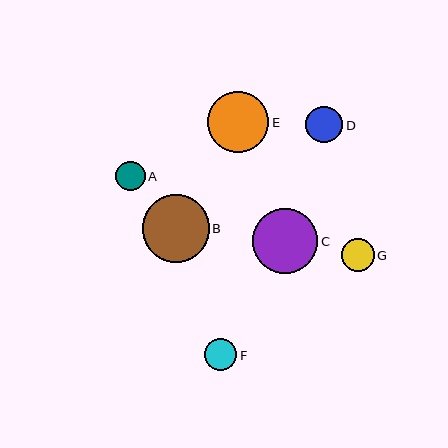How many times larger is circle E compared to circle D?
Circle E is approximately 1.7 times the size of circle D.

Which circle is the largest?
Circle B is the largest with a size of approximately 67 pixels.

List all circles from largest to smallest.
From largest to smallest: B, C, E, D, G, F, A.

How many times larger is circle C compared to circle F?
Circle C is approximately 2.1 times the size of circle F.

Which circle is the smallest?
Circle A is the smallest with a size of approximately 30 pixels.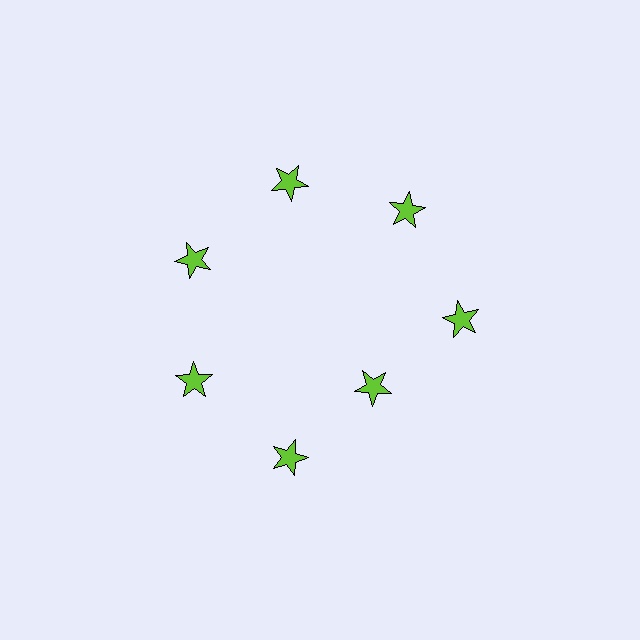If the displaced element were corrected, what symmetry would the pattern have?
It would have 7-fold rotational symmetry — the pattern would map onto itself every 51 degrees.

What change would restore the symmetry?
The symmetry would be restored by moving it outward, back onto the ring so that all 7 stars sit at equal angles and equal distance from the center.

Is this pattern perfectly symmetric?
No. The 7 lime stars are arranged in a ring, but one element near the 5 o'clock position is pulled inward toward the center, breaking the 7-fold rotational symmetry.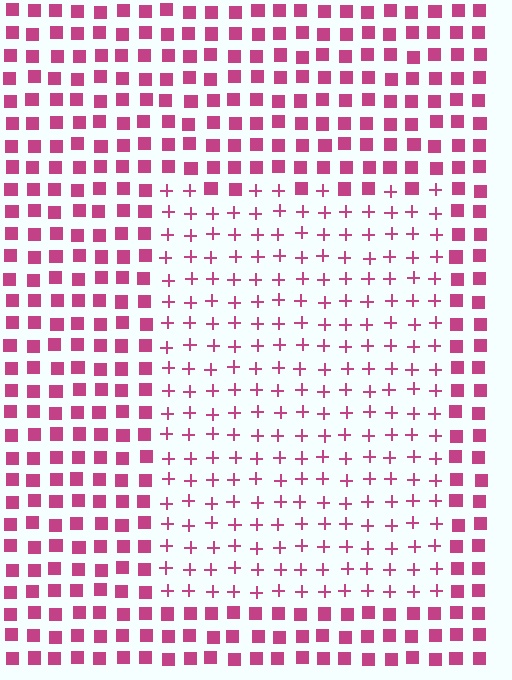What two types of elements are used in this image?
The image uses plus signs inside the rectangle region and squares outside it.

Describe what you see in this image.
The image is filled with small magenta elements arranged in a uniform grid. A rectangle-shaped region contains plus signs, while the surrounding area contains squares. The boundary is defined purely by the change in element shape.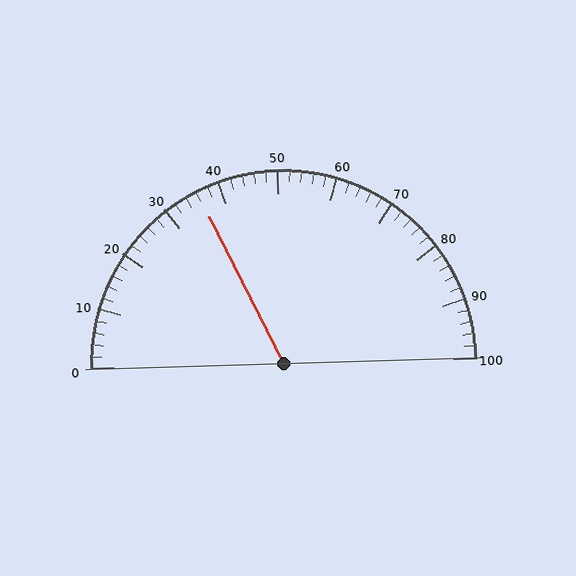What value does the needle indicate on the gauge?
The needle indicates approximately 36.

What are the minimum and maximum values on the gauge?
The gauge ranges from 0 to 100.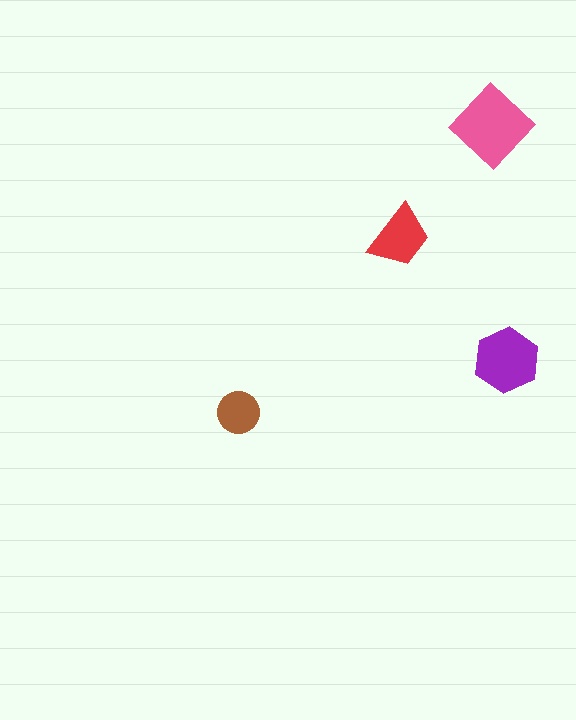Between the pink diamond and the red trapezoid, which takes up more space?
The pink diamond.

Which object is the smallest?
The brown circle.